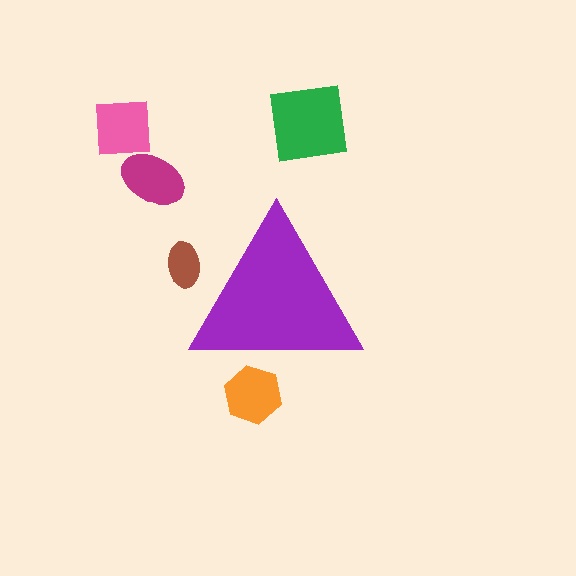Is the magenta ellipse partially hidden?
No, the magenta ellipse is fully visible.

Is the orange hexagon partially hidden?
Yes, the orange hexagon is partially hidden behind the purple triangle.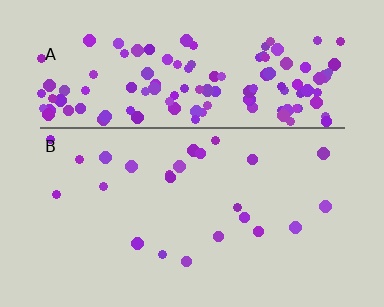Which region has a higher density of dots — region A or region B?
A (the top).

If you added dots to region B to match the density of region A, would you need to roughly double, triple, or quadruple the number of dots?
Approximately quadruple.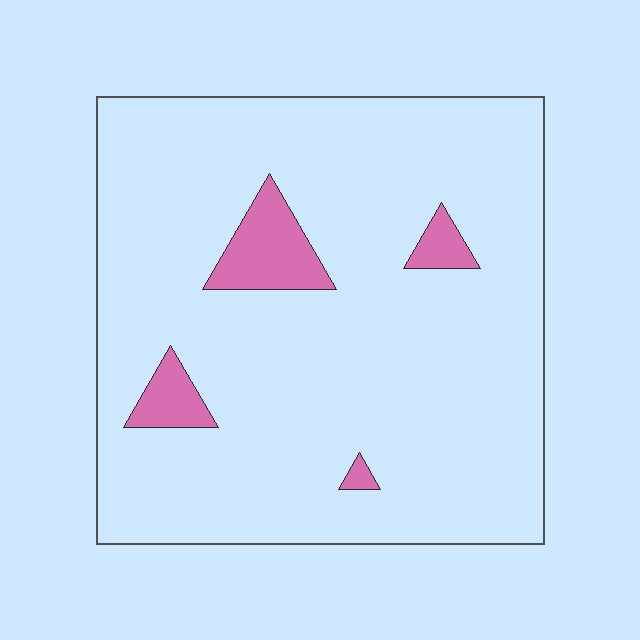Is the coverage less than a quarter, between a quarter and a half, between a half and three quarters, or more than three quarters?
Less than a quarter.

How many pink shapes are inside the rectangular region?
4.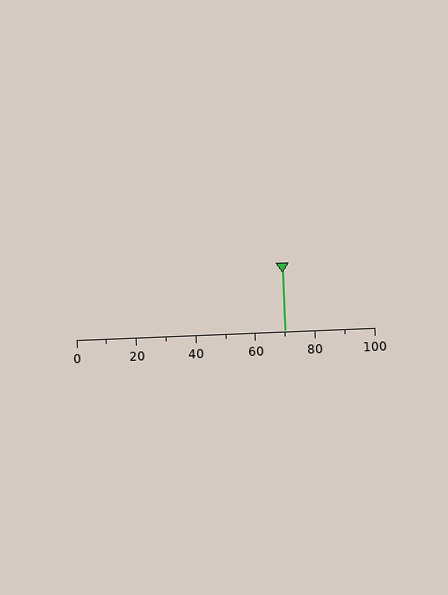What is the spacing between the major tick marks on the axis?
The major ticks are spaced 20 apart.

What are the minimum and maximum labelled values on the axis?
The axis runs from 0 to 100.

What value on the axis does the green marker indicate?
The marker indicates approximately 70.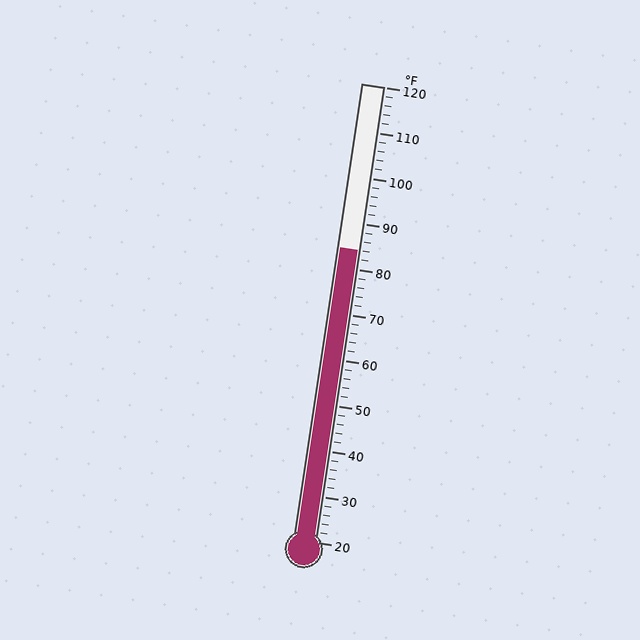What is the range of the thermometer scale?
The thermometer scale ranges from 20°F to 120°F.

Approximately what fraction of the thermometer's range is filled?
The thermometer is filled to approximately 65% of its range.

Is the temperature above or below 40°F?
The temperature is above 40°F.